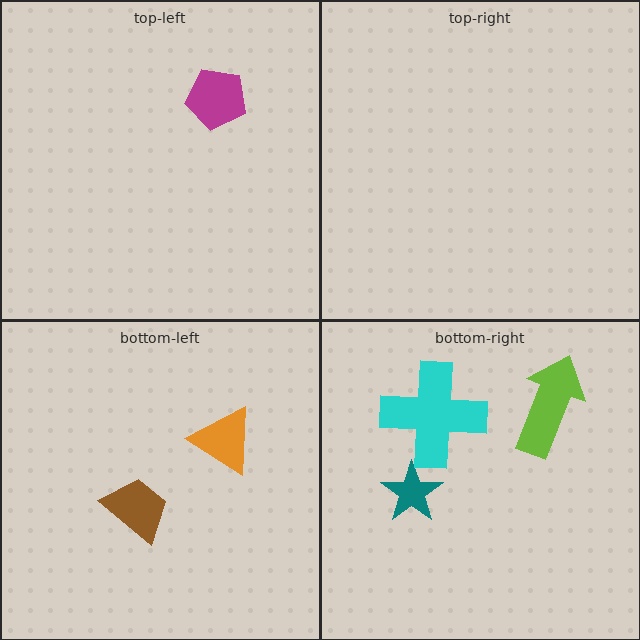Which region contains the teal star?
The bottom-right region.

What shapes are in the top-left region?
The magenta pentagon.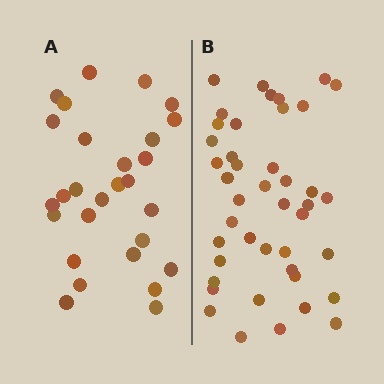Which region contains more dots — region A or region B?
Region B (the right region) has more dots.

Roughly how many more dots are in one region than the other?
Region B has approximately 15 more dots than region A.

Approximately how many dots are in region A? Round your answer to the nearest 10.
About 30 dots. (The exact count is 28, which rounds to 30.)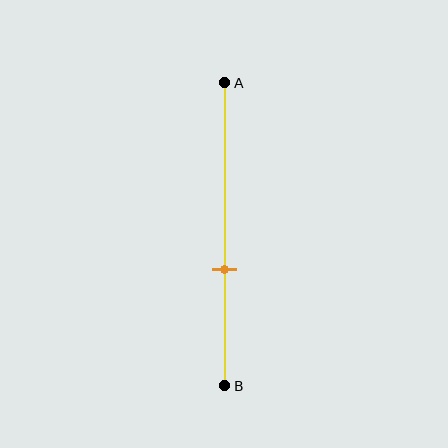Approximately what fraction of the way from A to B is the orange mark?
The orange mark is approximately 60% of the way from A to B.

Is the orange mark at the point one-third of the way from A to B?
No, the mark is at about 60% from A, not at the 33% one-third point.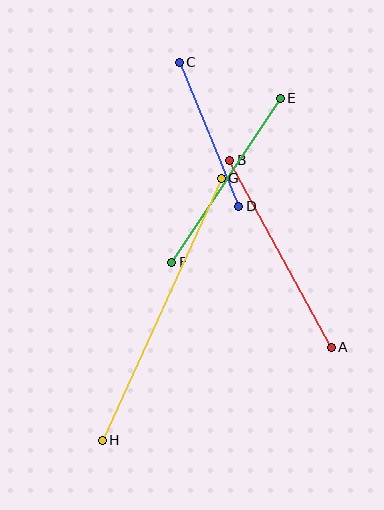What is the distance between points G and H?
The distance is approximately 288 pixels.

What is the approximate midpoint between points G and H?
The midpoint is at approximately (162, 309) pixels.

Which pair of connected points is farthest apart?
Points G and H are farthest apart.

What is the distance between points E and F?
The distance is approximately 197 pixels.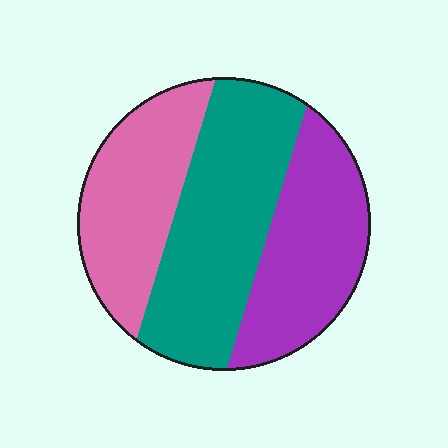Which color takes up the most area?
Teal, at roughly 40%.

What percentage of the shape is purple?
Purple covers roughly 30% of the shape.